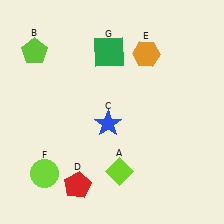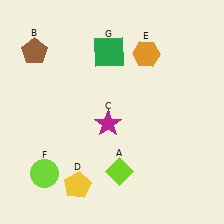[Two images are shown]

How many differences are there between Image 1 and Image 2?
There are 3 differences between the two images.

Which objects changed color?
B changed from lime to brown. C changed from blue to magenta. D changed from red to yellow.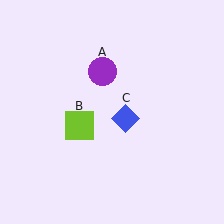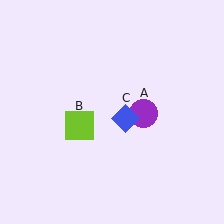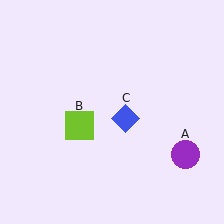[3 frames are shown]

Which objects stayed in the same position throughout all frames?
Lime square (object B) and blue diamond (object C) remained stationary.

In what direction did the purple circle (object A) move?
The purple circle (object A) moved down and to the right.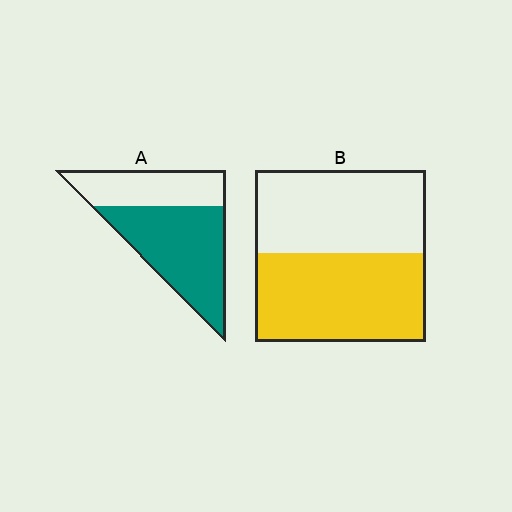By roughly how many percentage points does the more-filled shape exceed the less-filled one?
By roughly 10 percentage points (A over B).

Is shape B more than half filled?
Roughly half.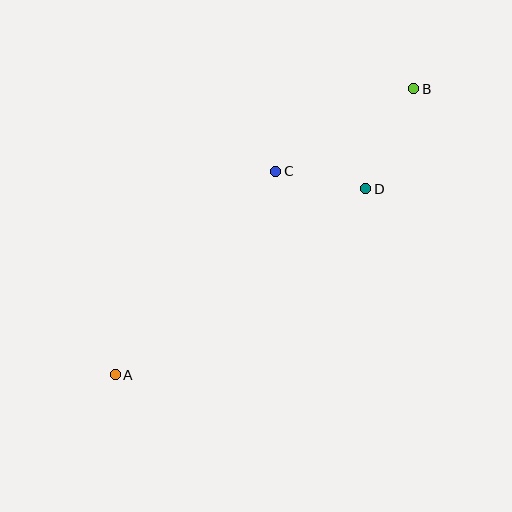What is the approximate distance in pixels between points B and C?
The distance between B and C is approximately 161 pixels.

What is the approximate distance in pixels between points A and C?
The distance between A and C is approximately 259 pixels.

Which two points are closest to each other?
Points C and D are closest to each other.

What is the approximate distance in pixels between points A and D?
The distance between A and D is approximately 312 pixels.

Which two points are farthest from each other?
Points A and B are farthest from each other.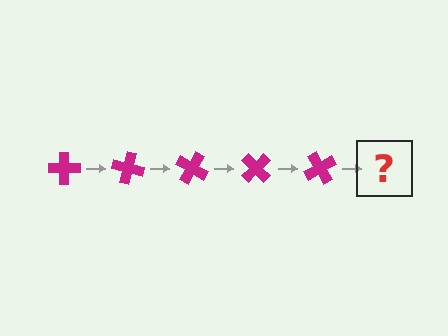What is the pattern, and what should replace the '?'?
The pattern is that the cross rotates 15 degrees each step. The '?' should be a magenta cross rotated 75 degrees.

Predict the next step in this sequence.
The next step is a magenta cross rotated 75 degrees.